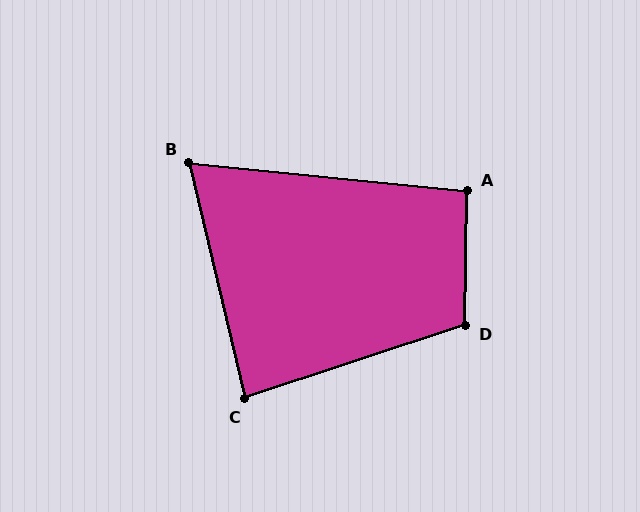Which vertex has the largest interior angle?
D, at approximately 109 degrees.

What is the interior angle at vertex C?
Approximately 85 degrees (approximately right).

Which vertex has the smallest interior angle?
B, at approximately 71 degrees.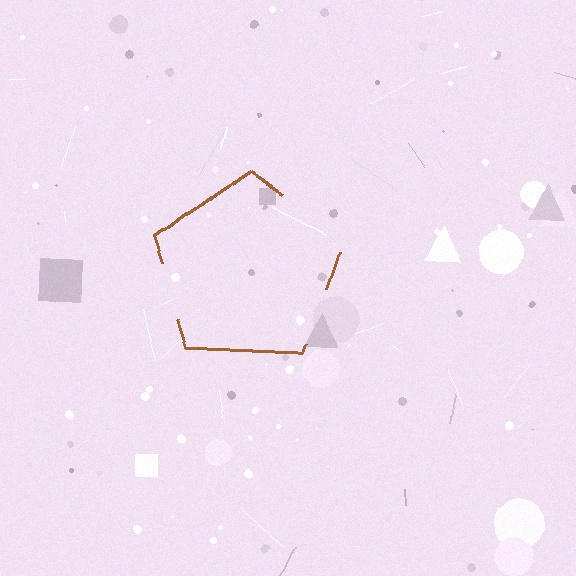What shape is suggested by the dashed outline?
The dashed outline suggests a pentagon.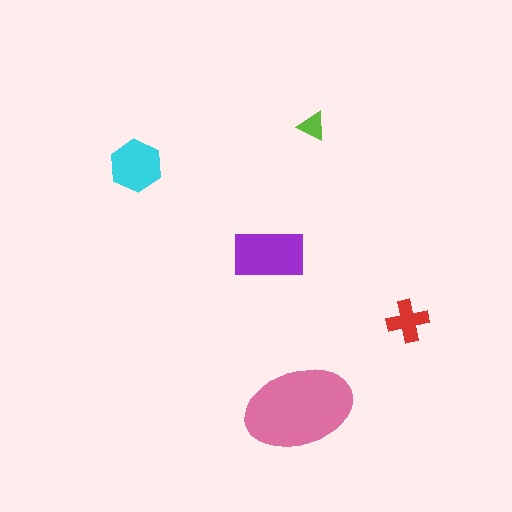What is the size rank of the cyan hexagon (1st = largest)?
3rd.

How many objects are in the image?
There are 5 objects in the image.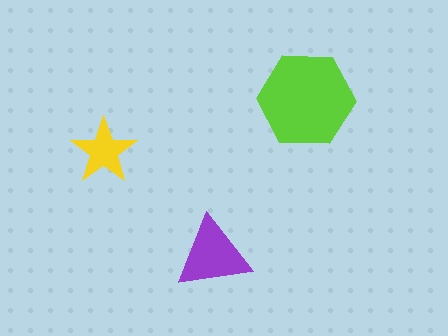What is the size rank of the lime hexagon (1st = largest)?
1st.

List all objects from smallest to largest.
The yellow star, the purple triangle, the lime hexagon.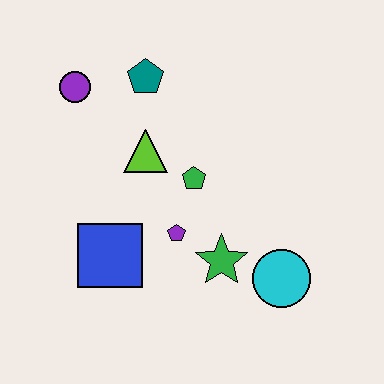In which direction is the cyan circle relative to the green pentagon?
The cyan circle is below the green pentagon.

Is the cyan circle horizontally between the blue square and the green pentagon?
No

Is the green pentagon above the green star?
Yes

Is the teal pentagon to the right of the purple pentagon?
No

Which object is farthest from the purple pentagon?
The purple circle is farthest from the purple pentagon.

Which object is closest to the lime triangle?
The green pentagon is closest to the lime triangle.